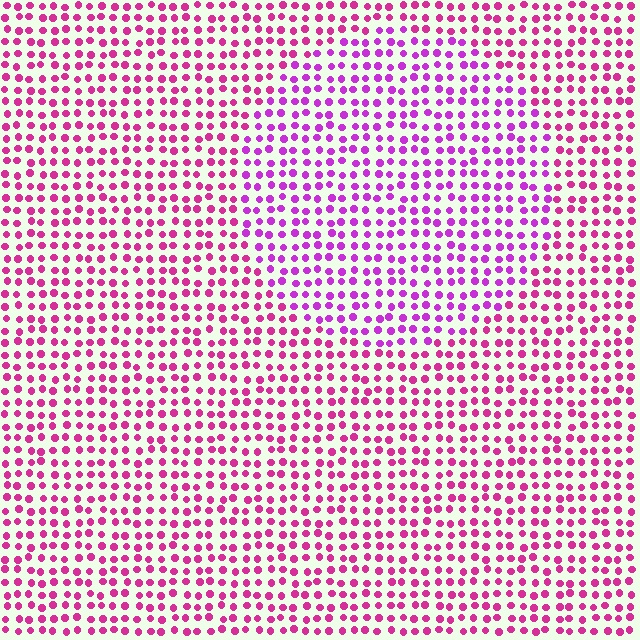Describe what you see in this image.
The image is filled with small magenta elements in a uniform arrangement. A circle-shaped region is visible where the elements are tinted to a slightly different hue, forming a subtle color boundary.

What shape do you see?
I see a circle.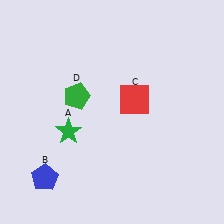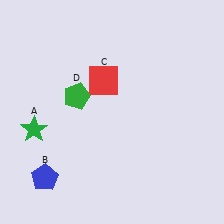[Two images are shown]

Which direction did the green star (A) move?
The green star (A) moved left.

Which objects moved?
The objects that moved are: the green star (A), the red square (C).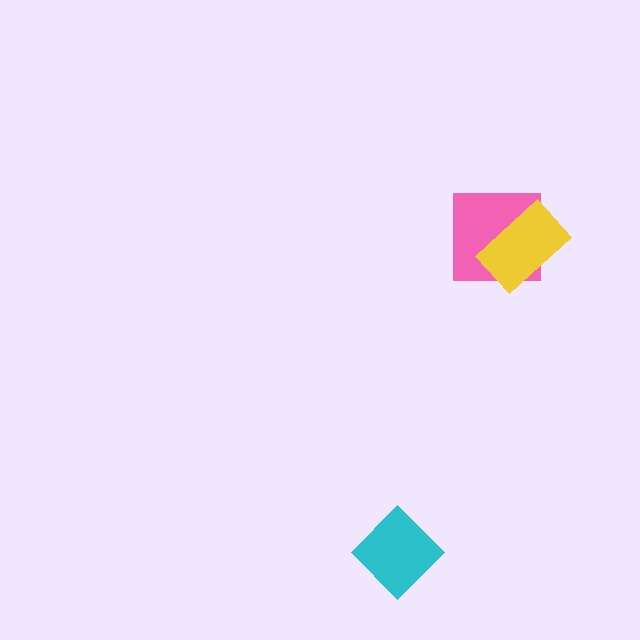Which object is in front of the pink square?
The yellow rectangle is in front of the pink square.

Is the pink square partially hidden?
Yes, it is partially covered by another shape.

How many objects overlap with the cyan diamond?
0 objects overlap with the cyan diamond.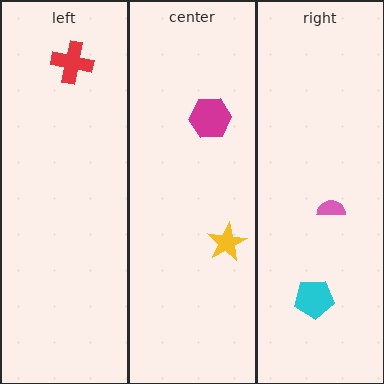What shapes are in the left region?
The red cross.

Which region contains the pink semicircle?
The right region.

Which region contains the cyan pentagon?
The right region.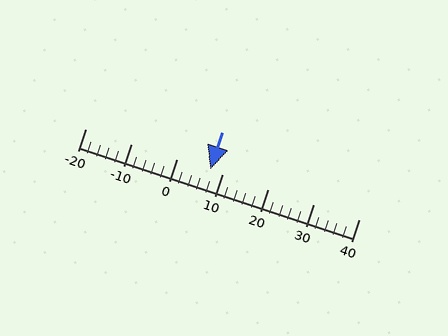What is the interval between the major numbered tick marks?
The major tick marks are spaced 10 units apart.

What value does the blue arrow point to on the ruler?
The blue arrow points to approximately 7.